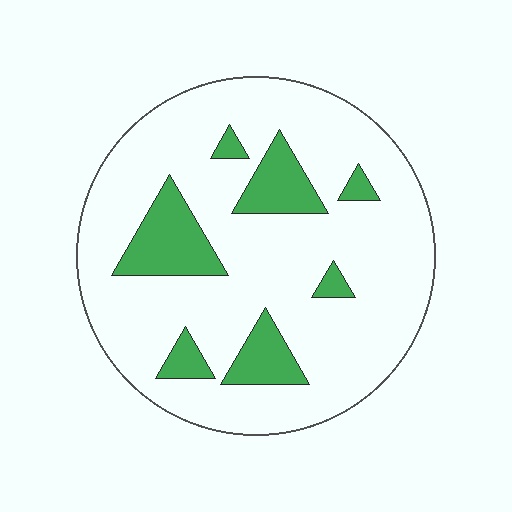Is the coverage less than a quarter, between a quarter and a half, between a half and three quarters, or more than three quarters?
Less than a quarter.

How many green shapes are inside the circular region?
7.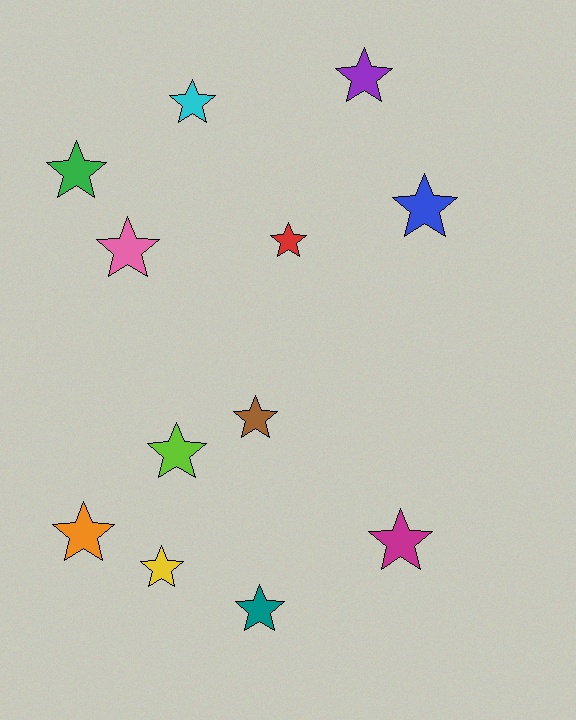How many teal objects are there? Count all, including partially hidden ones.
There is 1 teal object.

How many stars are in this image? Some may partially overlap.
There are 12 stars.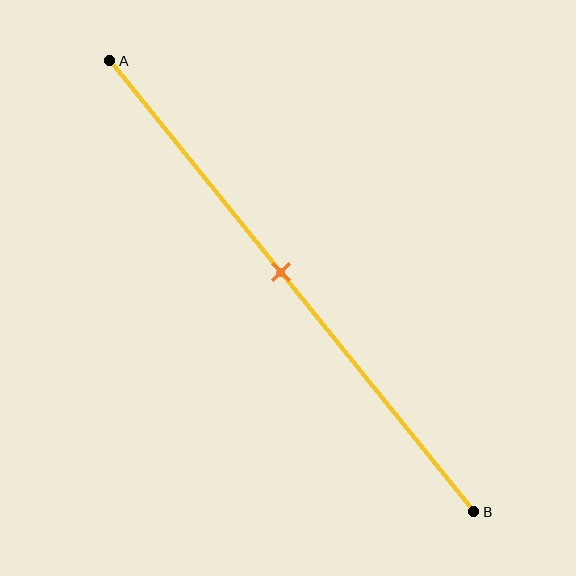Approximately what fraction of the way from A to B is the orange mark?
The orange mark is approximately 45% of the way from A to B.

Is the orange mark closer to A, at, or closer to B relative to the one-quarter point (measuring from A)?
The orange mark is closer to point B than the one-quarter point of segment AB.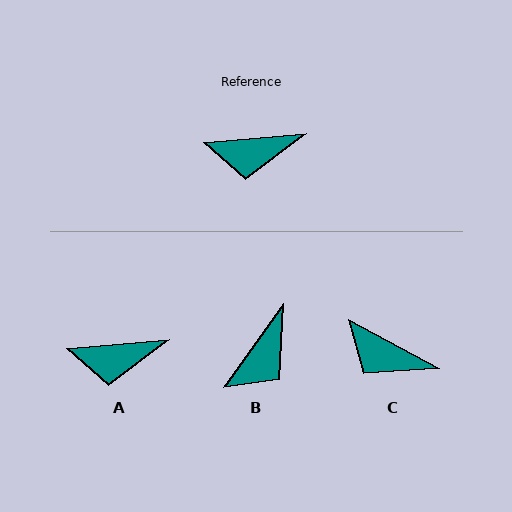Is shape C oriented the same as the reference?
No, it is off by about 33 degrees.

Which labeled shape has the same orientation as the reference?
A.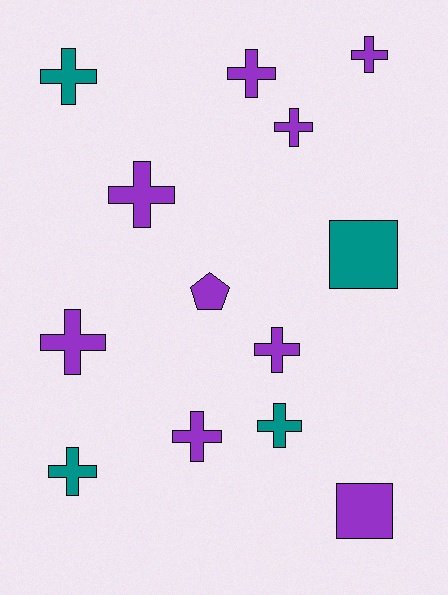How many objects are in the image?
There are 13 objects.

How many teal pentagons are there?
There are no teal pentagons.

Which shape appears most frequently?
Cross, with 10 objects.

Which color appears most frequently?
Purple, with 9 objects.